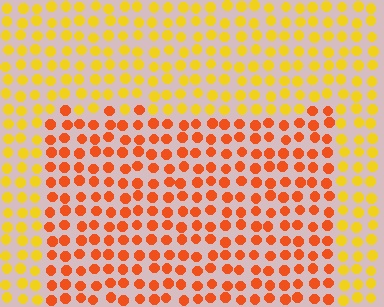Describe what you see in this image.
The image is filled with small yellow elements in a uniform arrangement. A rectangle-shaped region is visible where the elements are tinted to a slightly different hue, forming a subtle color boundary.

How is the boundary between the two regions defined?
The boundary is defined purely by a slight shift in hue (about 36 degrees). Spacing, size, and orientation are identical on both sides.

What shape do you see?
I see a rectangle.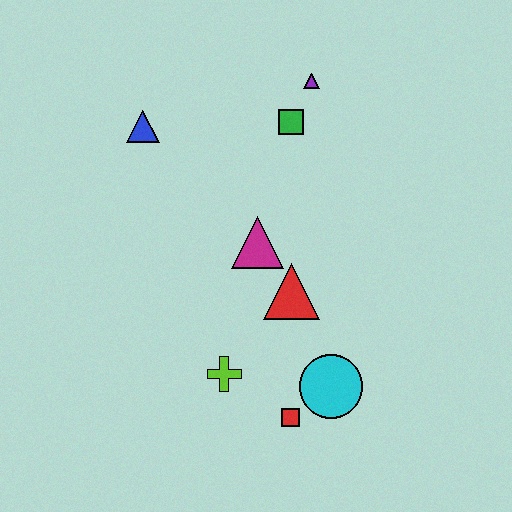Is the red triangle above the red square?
Yes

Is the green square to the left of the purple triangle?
Yes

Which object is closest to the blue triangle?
The green square is closest to the blue triangle.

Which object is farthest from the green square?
The red square is farthest from the green square.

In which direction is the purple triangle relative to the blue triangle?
The purple triangle is to the right of the blue triangle.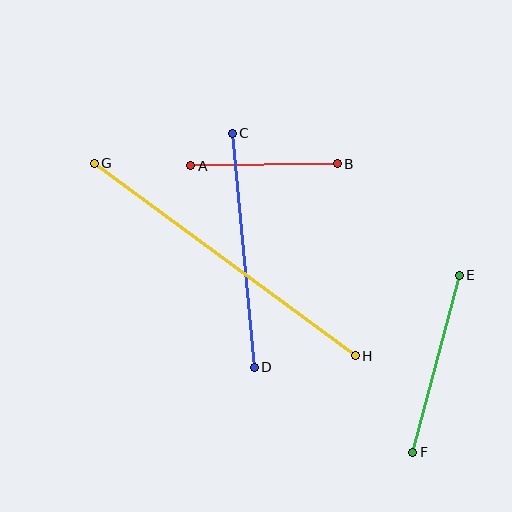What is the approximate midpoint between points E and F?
The midpoint is at approximately (436, 364) pixels.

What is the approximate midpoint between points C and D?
The midpoint is at approximately (243, 250) pixels.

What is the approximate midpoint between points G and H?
The midpoint is at approximately (225, 259) pixels.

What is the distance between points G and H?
The distance is approximately 325 pixels.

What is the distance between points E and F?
The distance is approximately 183 pixels.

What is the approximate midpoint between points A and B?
The midpoint is at approximately (264, 165) pixels.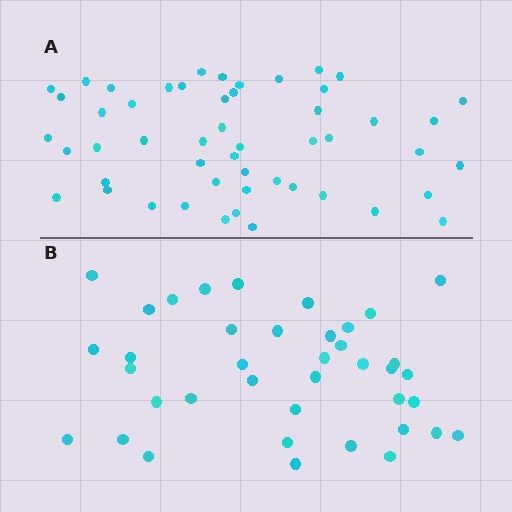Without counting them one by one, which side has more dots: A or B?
Region A (the top region) has more dots.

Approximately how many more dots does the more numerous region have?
Region A has roughly 12 or so more dots than region B.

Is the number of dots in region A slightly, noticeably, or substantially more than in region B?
Region A has noticeably more, but not dramatically so. The ratio is roughly 1.3 to 1.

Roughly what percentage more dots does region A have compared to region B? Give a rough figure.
About 30% more.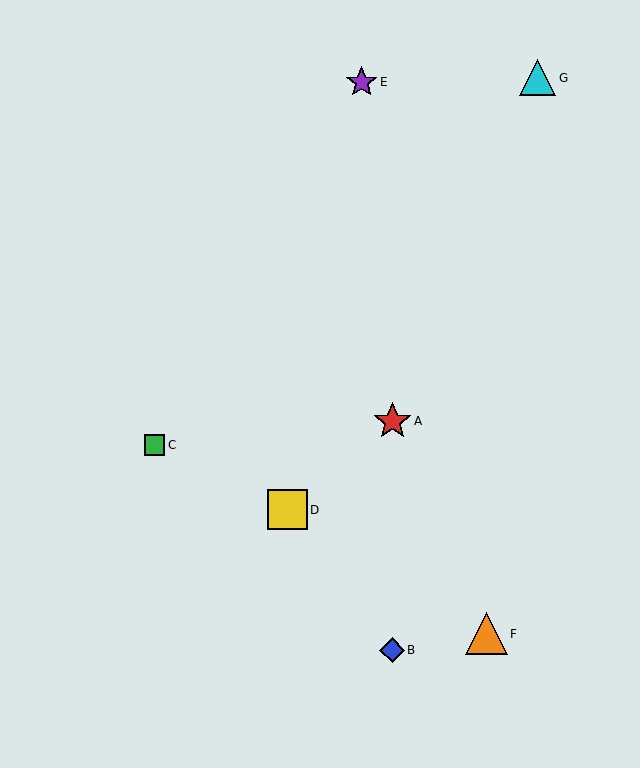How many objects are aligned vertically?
2 objects (A, B) are aligned vertically.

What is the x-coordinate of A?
Object A is at x≈392.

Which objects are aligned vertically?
Objects A, B are aligned vertically.